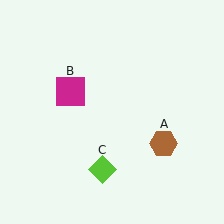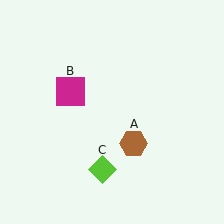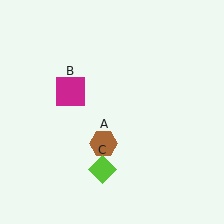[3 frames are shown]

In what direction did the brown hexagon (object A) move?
The brown hexagon (object A) moved left.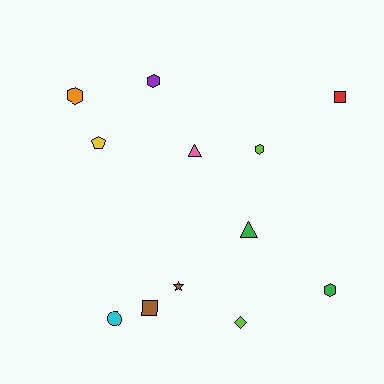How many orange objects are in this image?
There is 1 orange object.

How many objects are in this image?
There are 12 objects.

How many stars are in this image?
There is 1 star.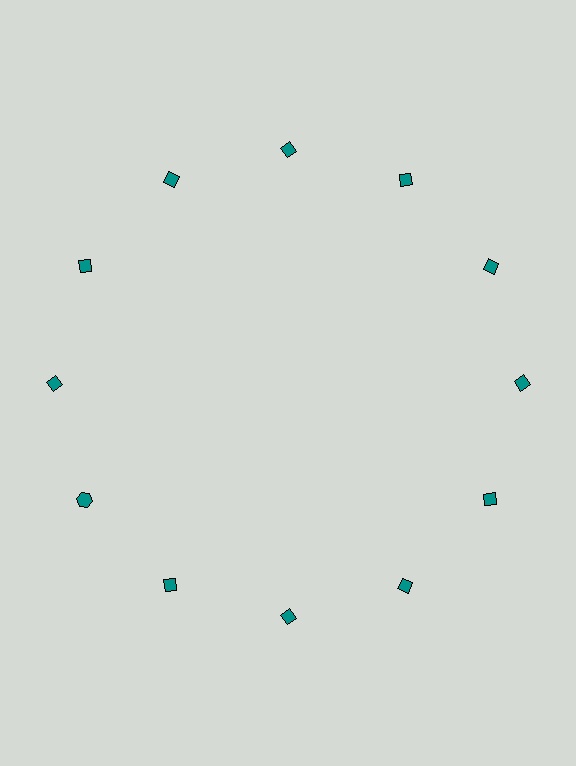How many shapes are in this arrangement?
There are 12 shapes arranged in a ring pattern.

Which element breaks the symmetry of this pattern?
The teal hexagon at roughly the 8 o'clock position breaks the symmetry. All other shapes are teal diamonds.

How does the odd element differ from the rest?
It has a different shape: hexagon instead of diamond.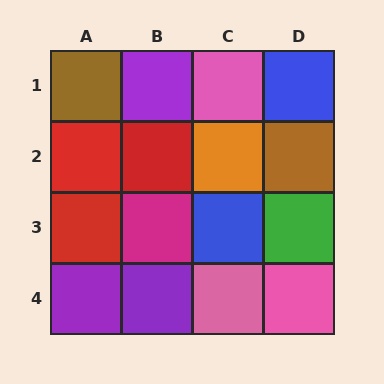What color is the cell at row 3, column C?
Blue.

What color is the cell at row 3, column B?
Magenta.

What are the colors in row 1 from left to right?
Brown, purple, pink, blue.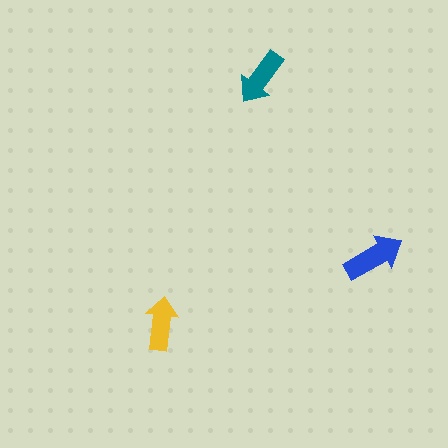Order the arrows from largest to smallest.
the blue one, the teal one, the yellow one.